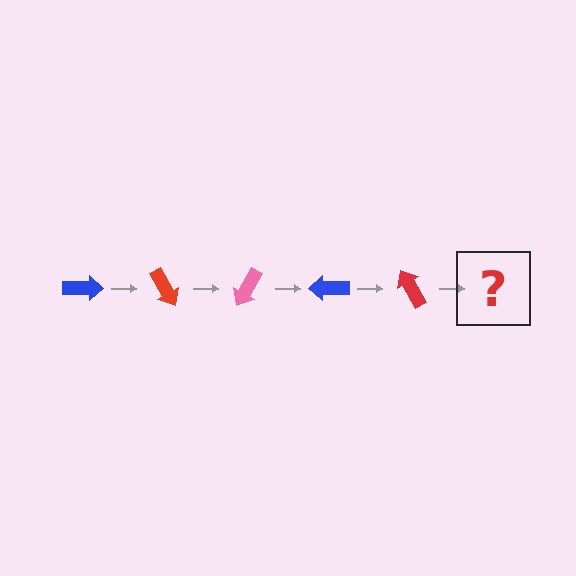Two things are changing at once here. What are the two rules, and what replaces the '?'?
The two rules are that it rotates 60 degrees each step and the color cycles through blue, red, and pink. The '?' should be a pink arrow, rotated 300 degrees from the start.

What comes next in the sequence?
The next element should be a pink arrow, rotated 300 degrees from the start.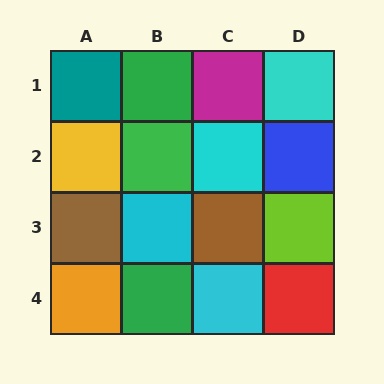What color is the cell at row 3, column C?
Brown.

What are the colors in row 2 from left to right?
Yellow, green, cyan, blue.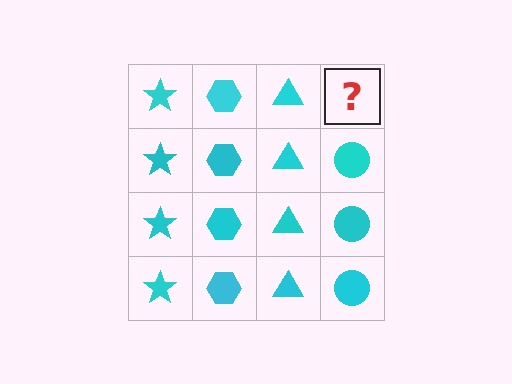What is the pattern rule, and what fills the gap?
The rule is that each column has a consistent shape. The gap should be filled with a cyan circle.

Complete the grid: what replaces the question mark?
The question mark should be replaced with a cyan circle.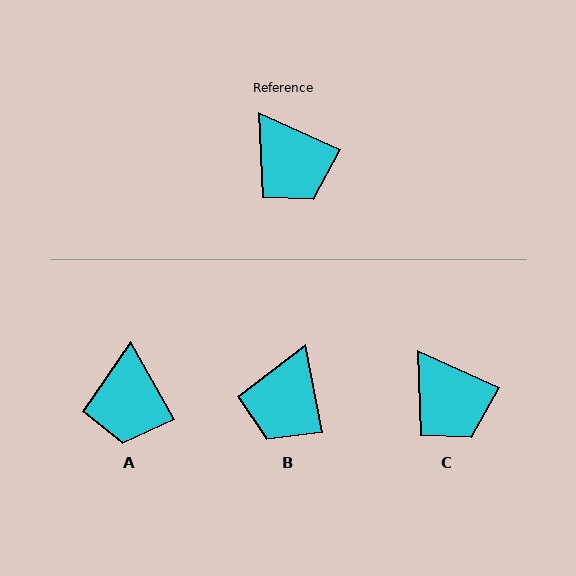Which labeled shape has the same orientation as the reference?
C.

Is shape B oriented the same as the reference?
No, it is off by about 54 degrees.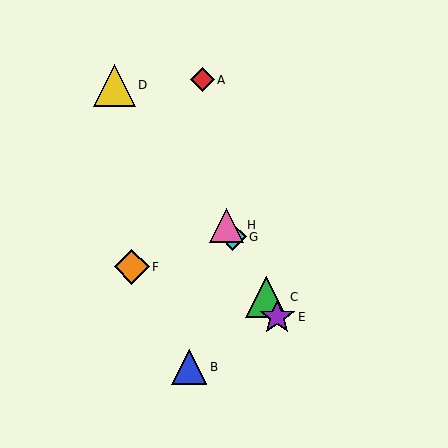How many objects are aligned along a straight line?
4 objects (C, E, G, H) are aligned along a straight line.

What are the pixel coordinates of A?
Object A is at (203, 80).